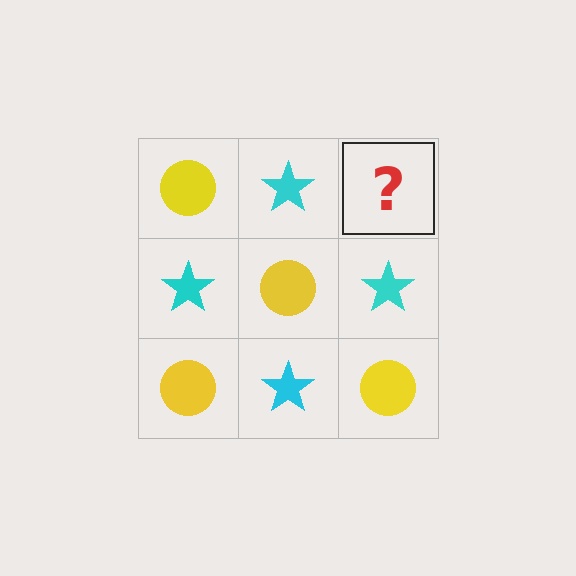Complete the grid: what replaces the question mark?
The question mark should be replaced with a yellow circle.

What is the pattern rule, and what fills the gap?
The rule is that it alternates yellow circle and cyan star in a checkerboard pattern. The gap should be filled with a yellow circle.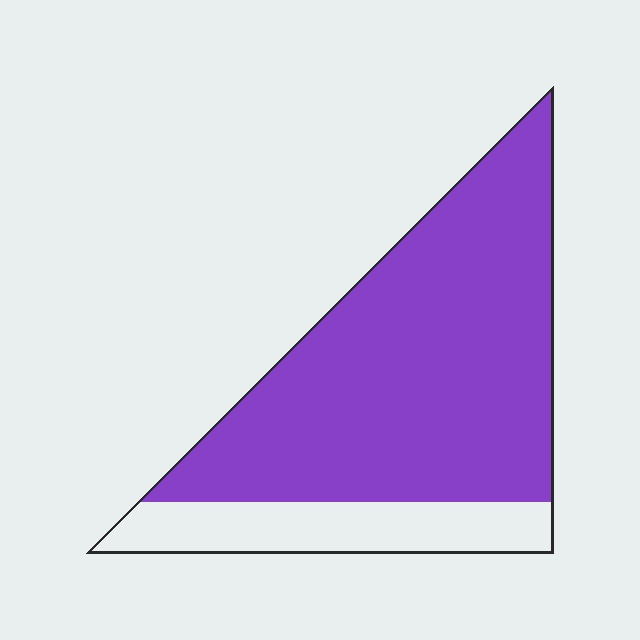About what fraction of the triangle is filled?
About four fifths (4/5).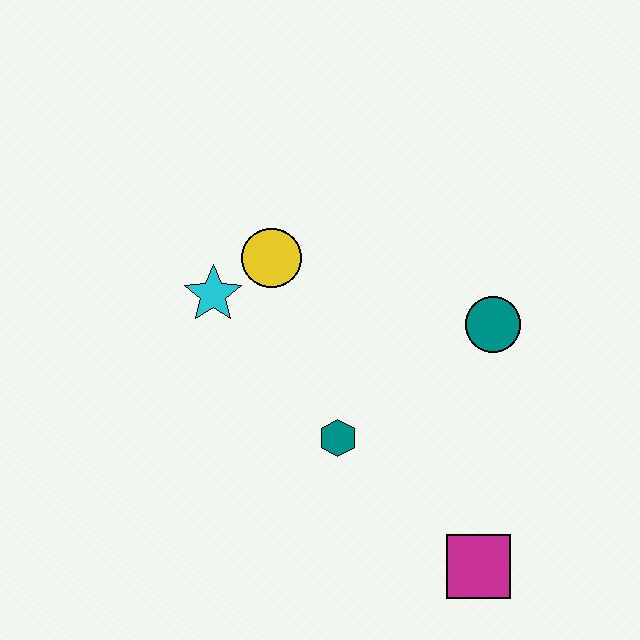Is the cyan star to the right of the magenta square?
No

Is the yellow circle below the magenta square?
No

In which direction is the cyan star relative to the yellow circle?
The cyan star is to the left of the yellow circle.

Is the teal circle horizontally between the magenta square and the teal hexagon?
No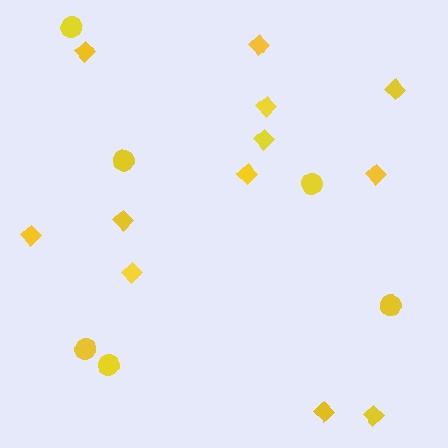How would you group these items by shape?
There are 2 groups: one group of circles (6) and one group of diamonds (12).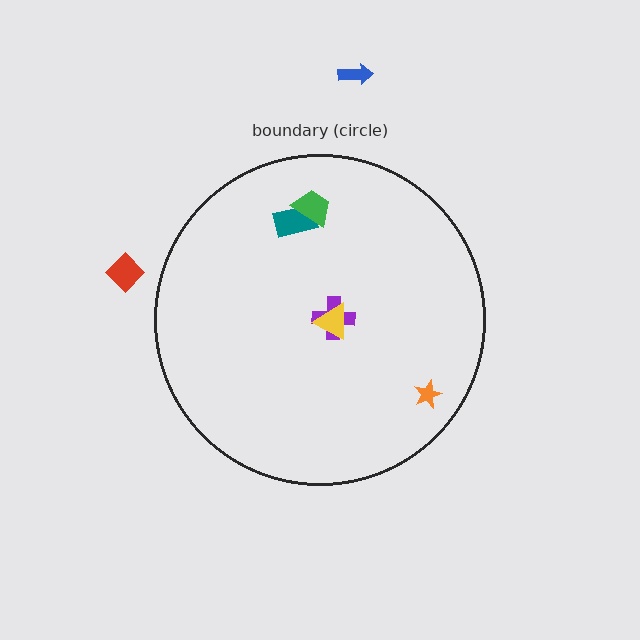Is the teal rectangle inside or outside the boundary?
Inside.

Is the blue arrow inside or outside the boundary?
Outside.